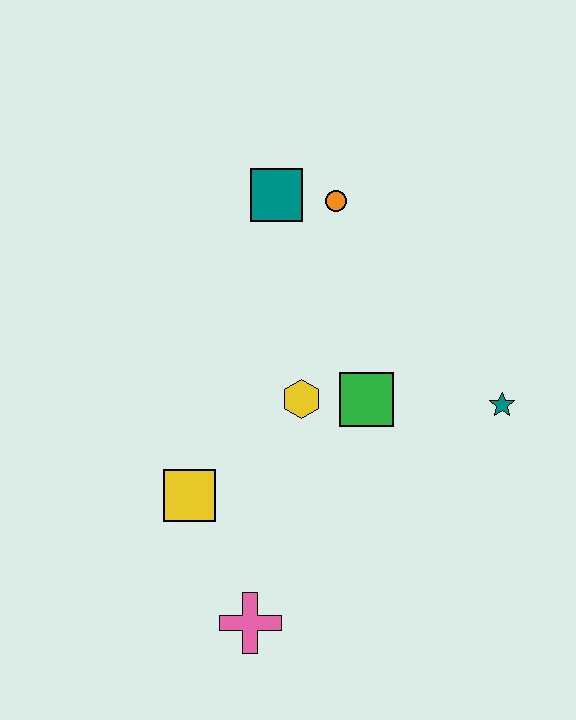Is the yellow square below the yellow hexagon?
Yes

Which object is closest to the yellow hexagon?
The green square is closest to the yellow hexagon.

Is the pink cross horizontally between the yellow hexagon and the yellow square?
Yes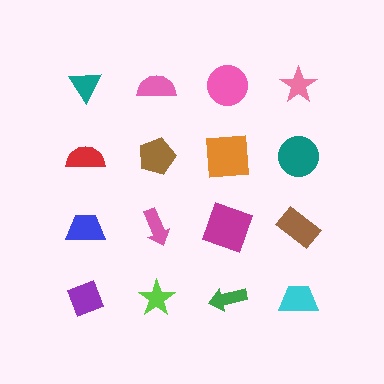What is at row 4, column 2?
A lime star.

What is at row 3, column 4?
A brown rectangle.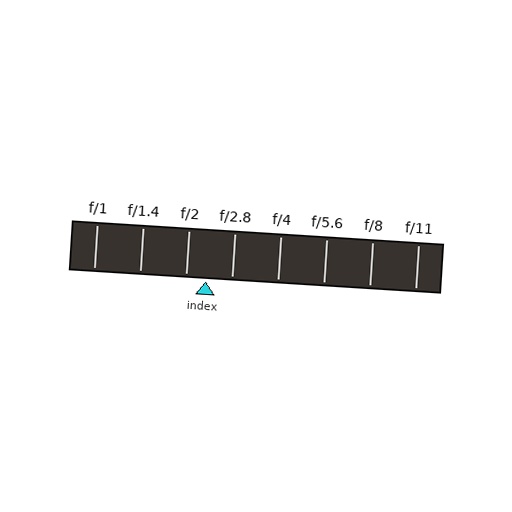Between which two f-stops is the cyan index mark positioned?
The index mark is between f/2 and f/2.8.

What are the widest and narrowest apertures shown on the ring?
The widest aperture shown is f/1 and the narrowest is f/11.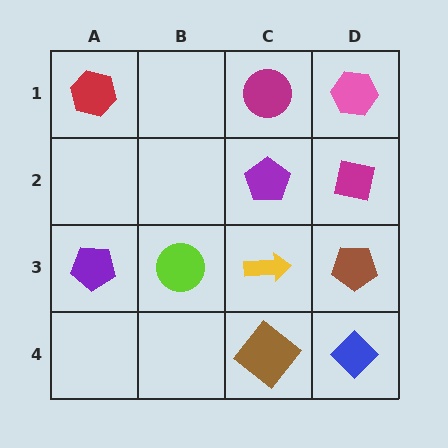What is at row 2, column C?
A purple pentagon.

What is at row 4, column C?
A brown diamond.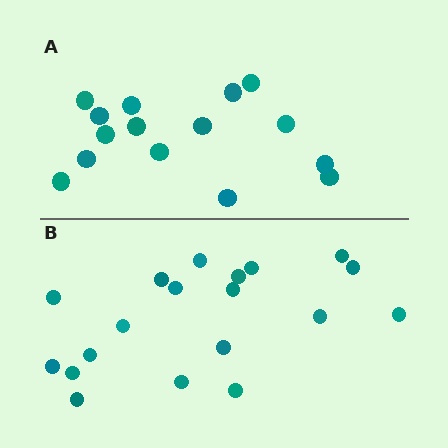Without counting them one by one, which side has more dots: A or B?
Region B (the bottom region) has more dots.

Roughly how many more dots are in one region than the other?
Region B has about 4 more dots than region A.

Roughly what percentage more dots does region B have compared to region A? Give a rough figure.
About 25% more.